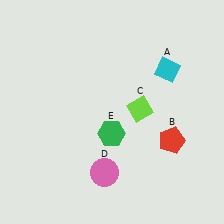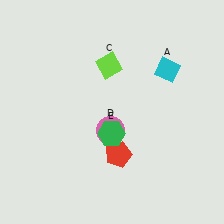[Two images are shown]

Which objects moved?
The objects that moved are: the red pentagon (B), the lime diamond (C), the pink circle (D).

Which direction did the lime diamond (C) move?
The lime diamond (C) moved up.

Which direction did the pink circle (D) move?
The pink circle (D) moved up.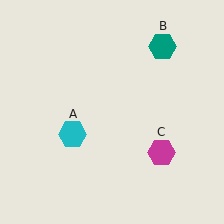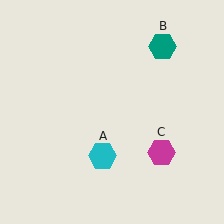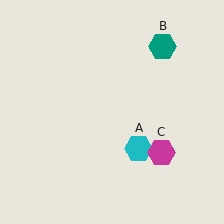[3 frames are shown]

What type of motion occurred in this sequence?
The cyan hexagon (object A) rotated counterclockwise around the center of the scene.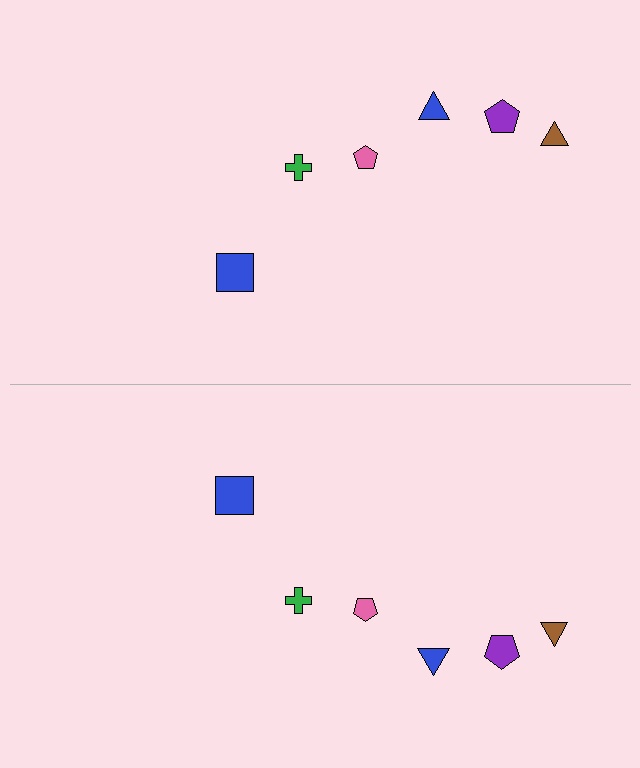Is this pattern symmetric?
Yes, this pattern has bilateral (reflection) symmetry.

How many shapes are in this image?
There are 12 shapes in this image.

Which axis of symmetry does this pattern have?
The pattern has a horizontal axis of symmetry running through the center of the image.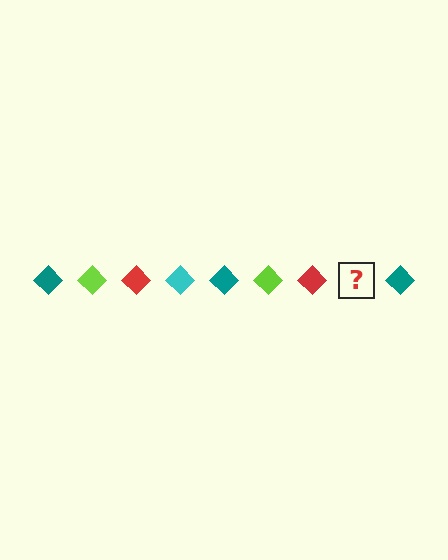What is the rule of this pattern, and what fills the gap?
The rule is that the pattern cycles through teal, lime, red, cyan diamonds. The gap should be filled with a cyan diamond.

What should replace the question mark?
The question mark should be replaced with a cyan diamond.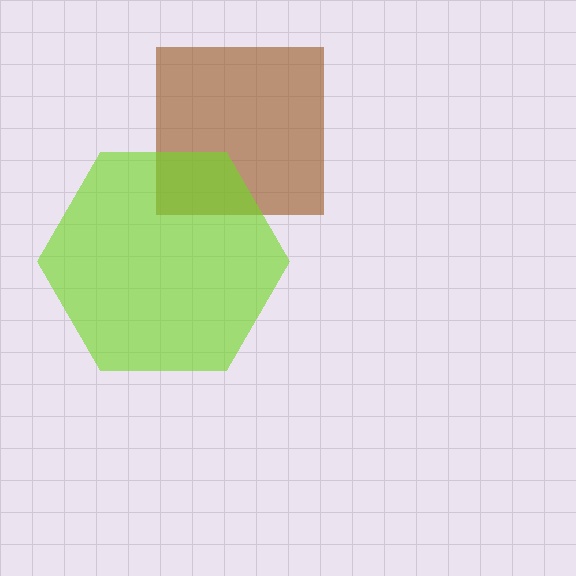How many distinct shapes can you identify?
There are 2 distinct shapes: a brown square, a lime hexagon.